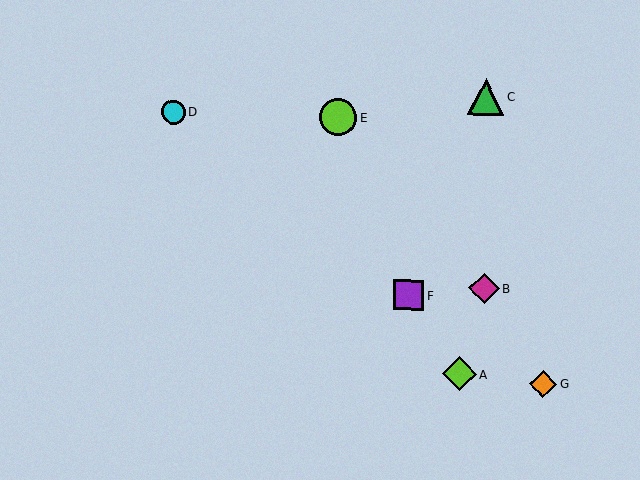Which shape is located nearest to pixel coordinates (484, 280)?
The magenta diamond (labeled B) at (484, 288) is nearest to that location.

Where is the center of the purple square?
The center of the purple square is at (408, 295).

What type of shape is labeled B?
Shape B is a magenta diamond.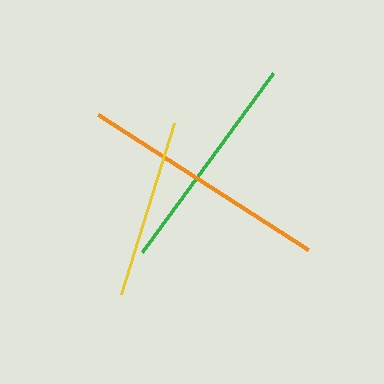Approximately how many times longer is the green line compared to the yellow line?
The green line is approximately 1.2 times the length of the yellow line.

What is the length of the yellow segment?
The yellow segment is approximately 179 pixels long.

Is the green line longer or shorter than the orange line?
The orange line is longer than the green line.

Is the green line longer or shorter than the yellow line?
The green line is longer than the yellow line.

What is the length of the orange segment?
The orange segment is approximately 250 pixels long.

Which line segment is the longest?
The orange line is the longest at approximately 250 pixels.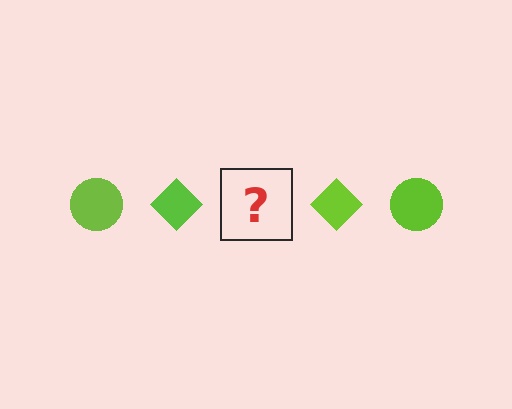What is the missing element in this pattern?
The missing element is a lime circle.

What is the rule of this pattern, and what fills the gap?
The rule is that the pattern cycles through circle, diamond shapes in lime. The gap should be filled with a lime circle.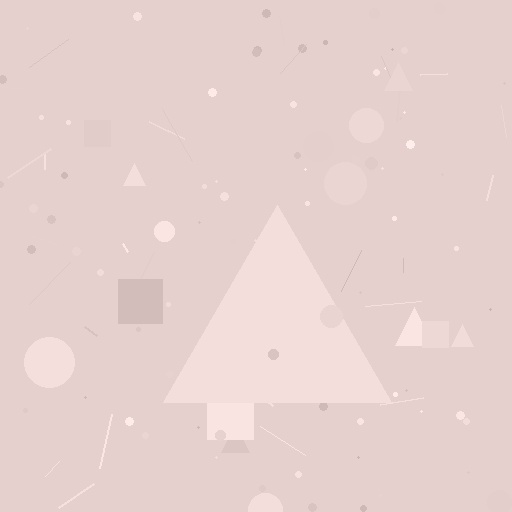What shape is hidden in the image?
A triangle is hidden in the image.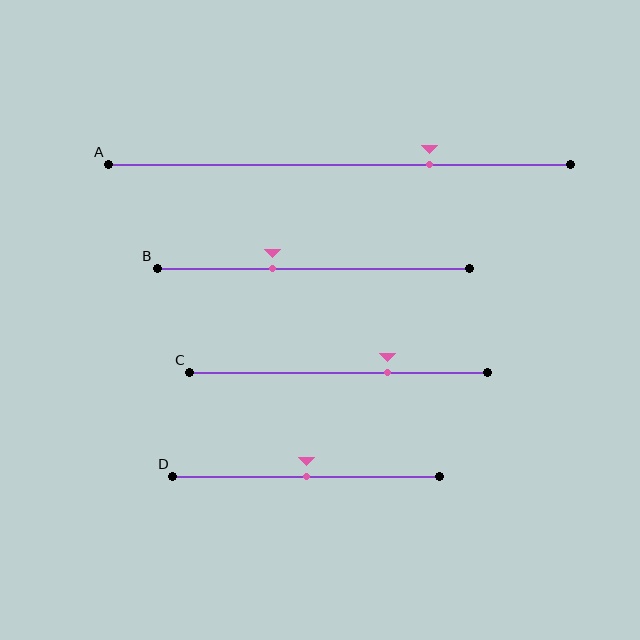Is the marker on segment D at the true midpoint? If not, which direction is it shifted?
Yes, the marker on segment D is at the true midpoint.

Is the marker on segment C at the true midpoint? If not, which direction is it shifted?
No, the marker on segment C is shifted to the right by about 16% of the segment length.